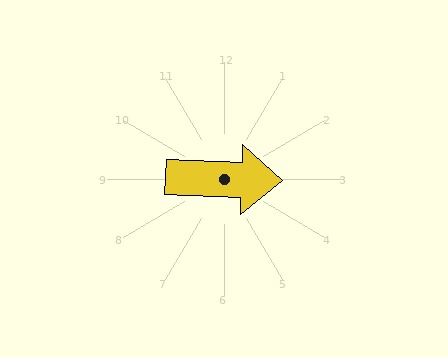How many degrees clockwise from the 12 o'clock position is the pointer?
Approximately 92 degrees.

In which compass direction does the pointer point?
East.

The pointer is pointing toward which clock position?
Roughly 3 o'clock.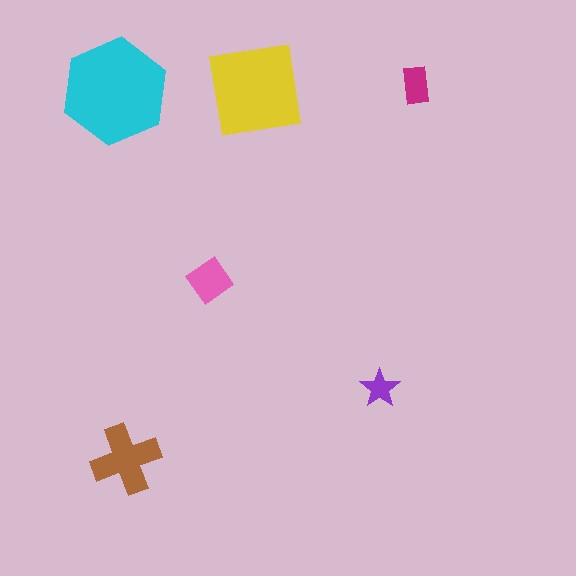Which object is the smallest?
The purple star.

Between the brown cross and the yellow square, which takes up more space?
The yellow square.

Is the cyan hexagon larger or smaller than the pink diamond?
Larger.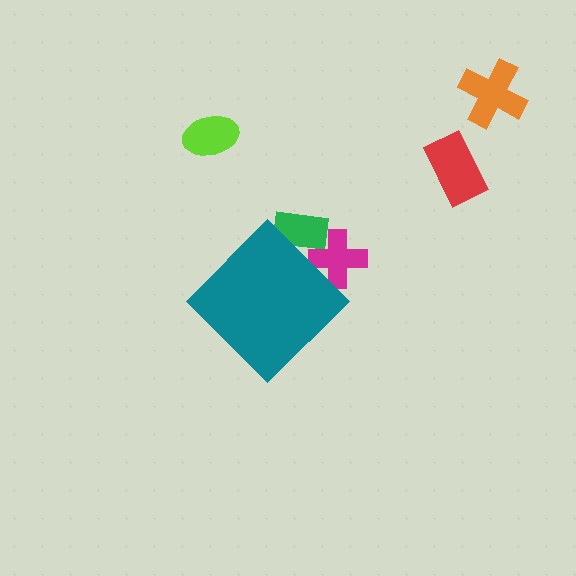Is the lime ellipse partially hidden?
No, the lime ellipse is fully visible.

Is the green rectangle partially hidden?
Yes, the green rectangle is partially hidden behind the teal diamond.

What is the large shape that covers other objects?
A teal diamond.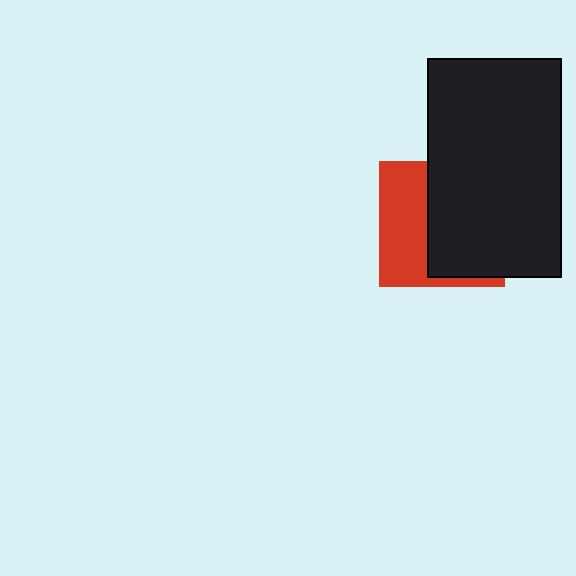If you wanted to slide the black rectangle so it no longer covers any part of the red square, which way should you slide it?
Slide it right — that is the most direct way to separate the two shapes.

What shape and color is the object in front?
The object in front is a black rectangle.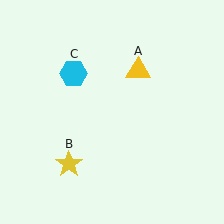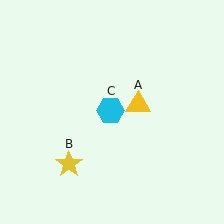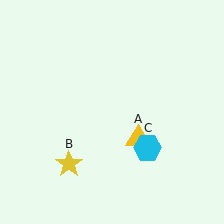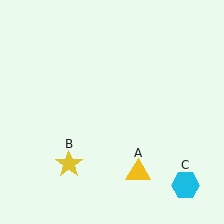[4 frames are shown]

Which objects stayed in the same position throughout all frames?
Yellow star (object B) remained stationary.